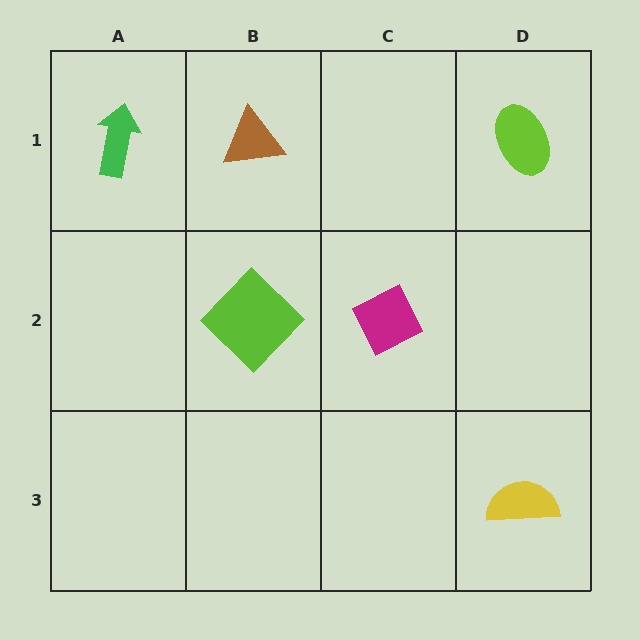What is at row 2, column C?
A magenta diamond.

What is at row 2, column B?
A lime diamond.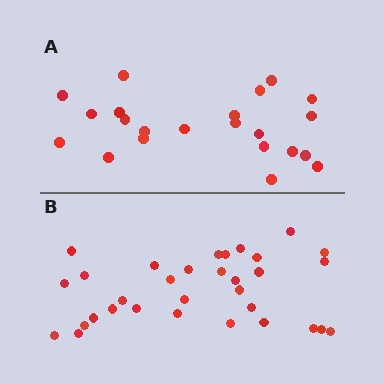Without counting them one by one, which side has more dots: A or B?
Region B (the bottom region) has more dots.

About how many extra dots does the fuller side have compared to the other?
Region B has roughly 10 or so more dots than region A.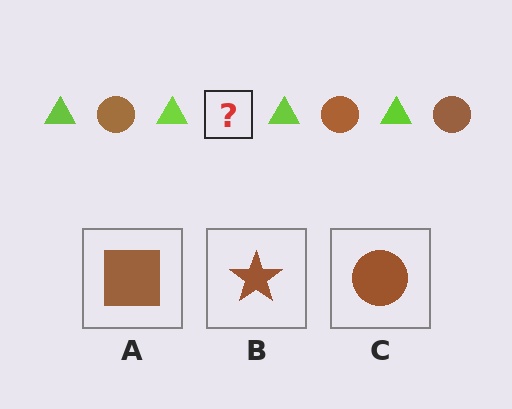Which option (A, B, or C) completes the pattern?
C.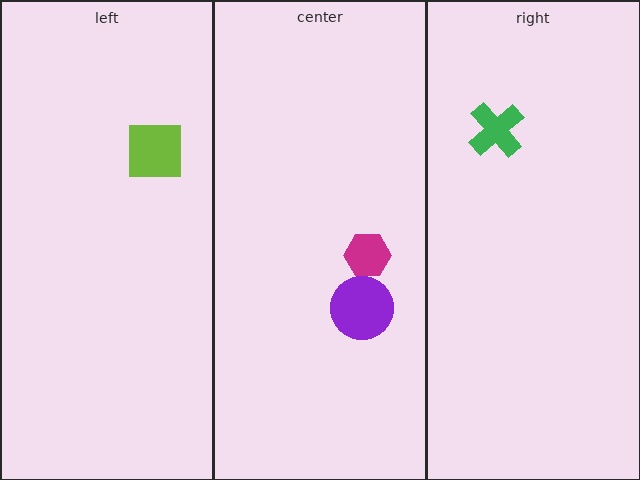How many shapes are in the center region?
2.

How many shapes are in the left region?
1.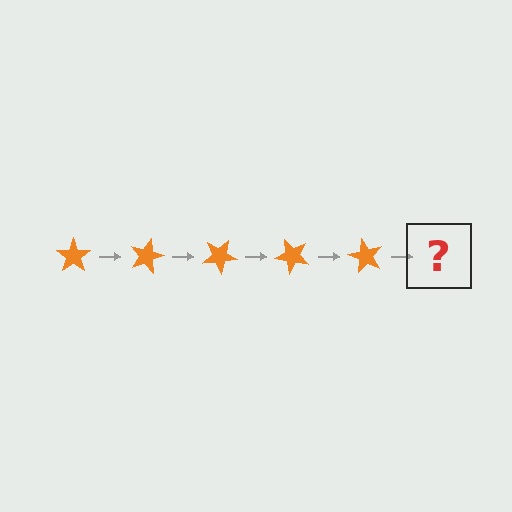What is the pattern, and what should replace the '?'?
The pattern is that the star rotates 15 degrees each step. The '?' should be an orange star rotated 75 degrees.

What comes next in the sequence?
The next element should be an orange star rotated 75 degrees.